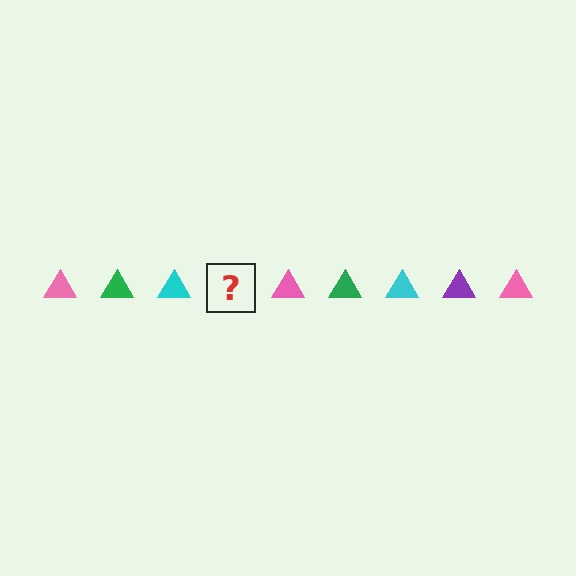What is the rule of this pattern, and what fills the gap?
The rule is that the pattern cycles through pink, green, cyan, purple triangles. The gap should be filled with a purple triangle.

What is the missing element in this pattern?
The missing element is a purple triangle.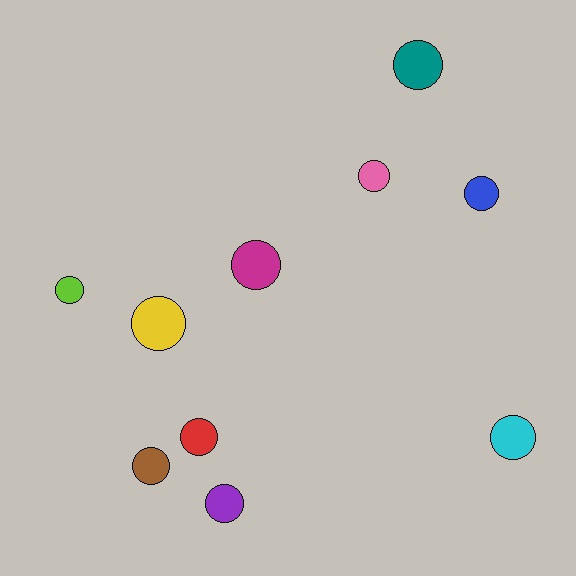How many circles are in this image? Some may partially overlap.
There are 10 circles.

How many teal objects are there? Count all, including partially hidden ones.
There is 1 teal object.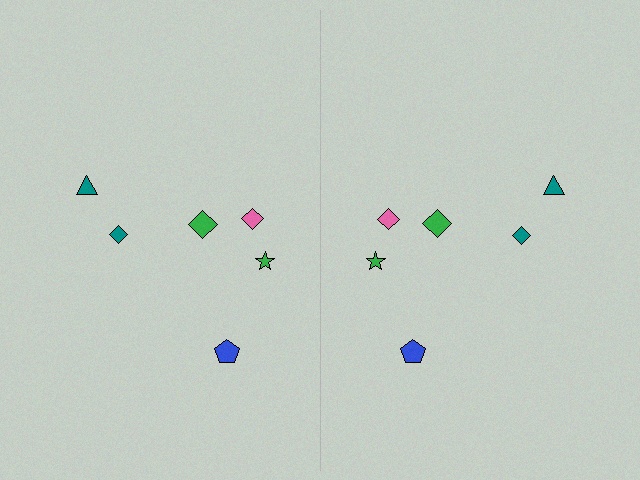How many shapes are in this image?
There are 12 shapes in this image.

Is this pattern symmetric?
Yes, this pattern has bilateral (reflection) symmetry.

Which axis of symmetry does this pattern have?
The pattern has a vertical axis of symmetry running through the center of the image.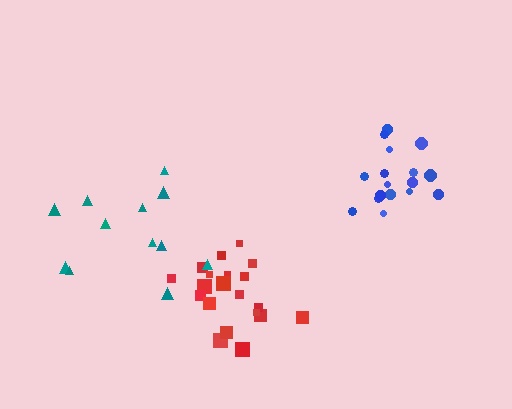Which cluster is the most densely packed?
Red.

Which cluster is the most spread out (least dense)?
Teal.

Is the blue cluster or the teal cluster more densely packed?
Blue.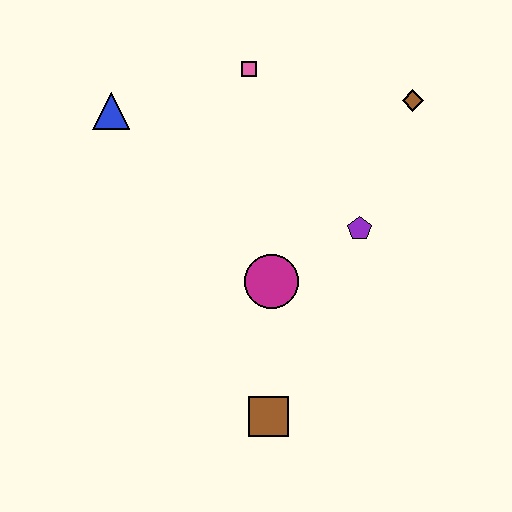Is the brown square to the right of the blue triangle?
Yes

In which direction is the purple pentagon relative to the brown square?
The purple pentagon is above the brown square.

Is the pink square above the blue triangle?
Yes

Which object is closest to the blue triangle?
The pink square is closest to the blue triangle.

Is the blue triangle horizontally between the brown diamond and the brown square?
No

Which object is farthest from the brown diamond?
The brown square is farthest from the brown diamond.